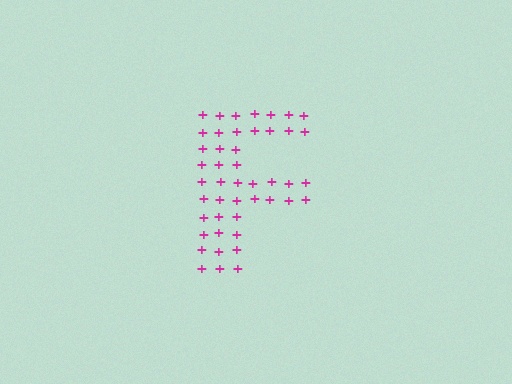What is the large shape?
The large shape is the letter F.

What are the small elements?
The small elements are plus signs.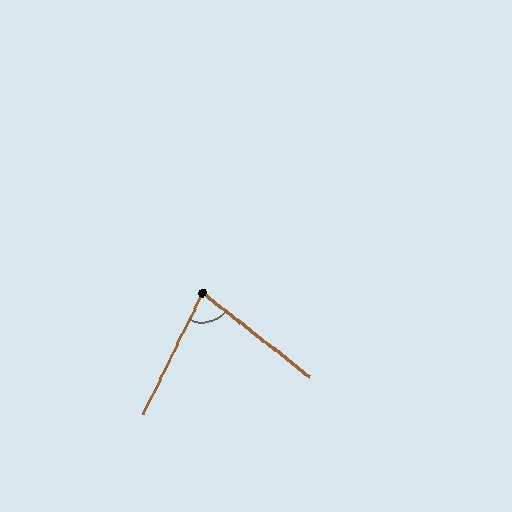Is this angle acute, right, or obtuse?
It is acute.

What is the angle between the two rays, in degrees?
Approximately 78 degrees.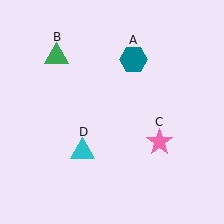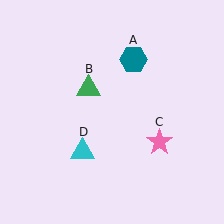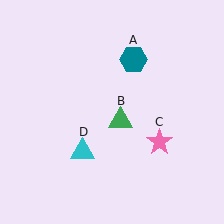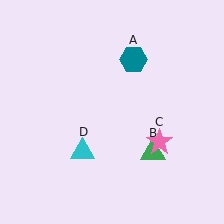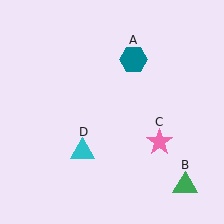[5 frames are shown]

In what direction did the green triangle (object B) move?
The green triangle (object B) moved down and to the right.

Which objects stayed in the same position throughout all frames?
Teal hexagon (object A) and pink star (object C) and cyan triangle (object D) remained stationary.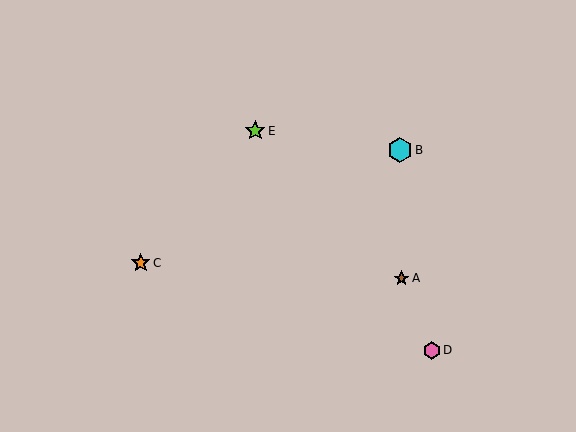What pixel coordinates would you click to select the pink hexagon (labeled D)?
Click at (432, 350) to select the pink hexagon D.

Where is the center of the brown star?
The center of the brown star is at (401, 278).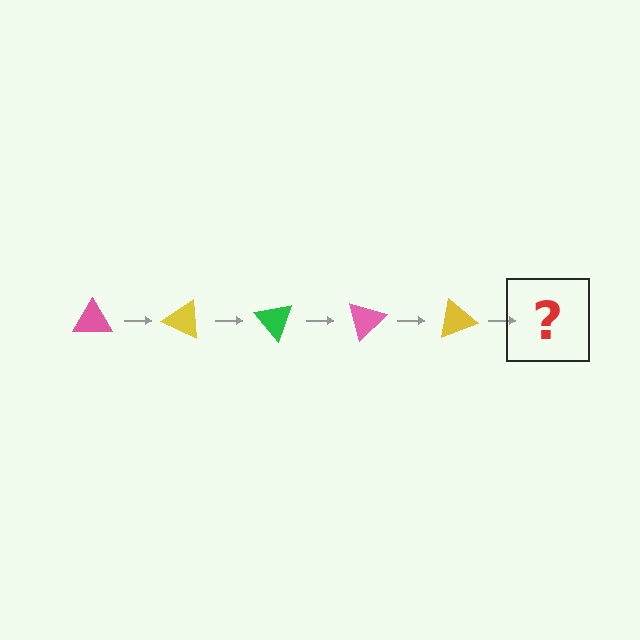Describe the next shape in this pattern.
It should be a green triangle, rotated 125 degrees from the start.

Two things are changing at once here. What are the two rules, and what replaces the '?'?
The two rules are that it rotates 25 degrees each step and the color cycles through pink, yellow, and green. The '?' should be a green triangle, rotated 125 degrees from the start.